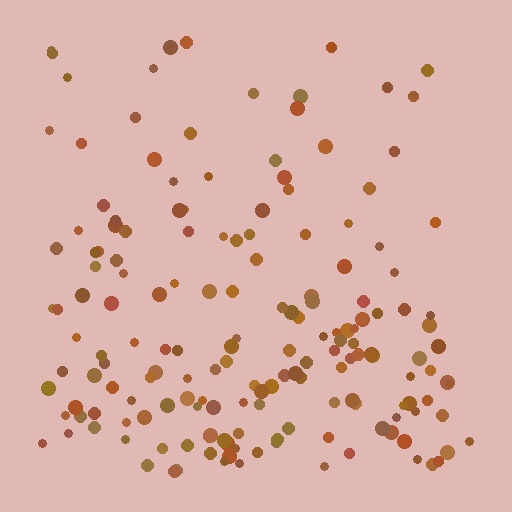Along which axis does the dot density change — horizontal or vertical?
Vertical.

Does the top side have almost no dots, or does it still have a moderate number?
Still a moderate number, just noticeably fewer than the bottom.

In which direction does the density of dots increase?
From top to bottom, with the bottom side densest.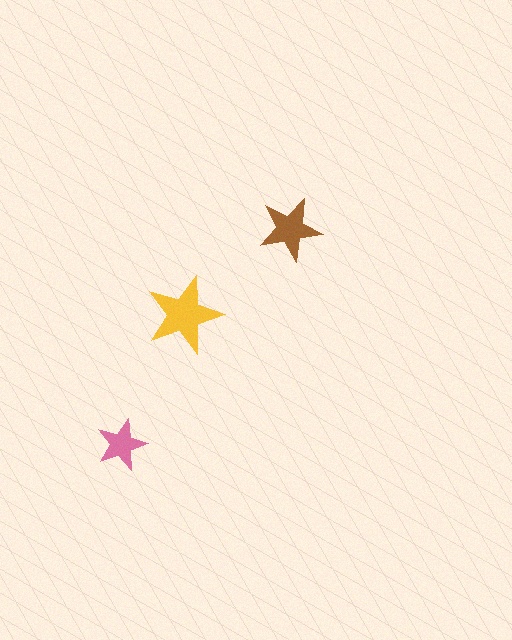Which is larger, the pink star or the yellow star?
The yellow one.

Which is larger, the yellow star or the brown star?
The yellow one.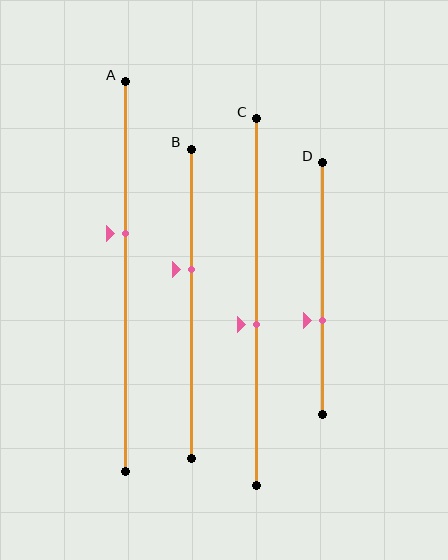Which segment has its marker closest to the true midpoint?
Segment C has its marker closest to the true midpoint.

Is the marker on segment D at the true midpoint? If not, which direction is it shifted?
No, the marker on segment D is shifted downward by about 13% of the segment length.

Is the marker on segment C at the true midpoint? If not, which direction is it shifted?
No, the marker on segment C is shifted downward by about 6% of the segment length.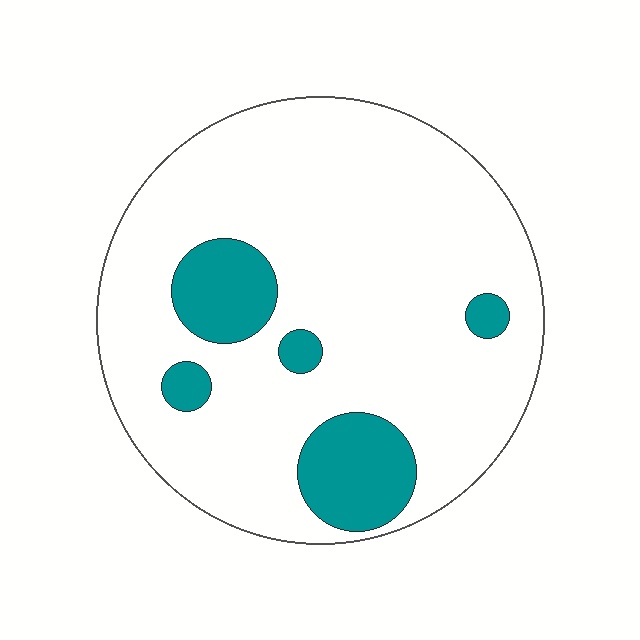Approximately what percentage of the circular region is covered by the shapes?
Approximately 15%.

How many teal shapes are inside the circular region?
5.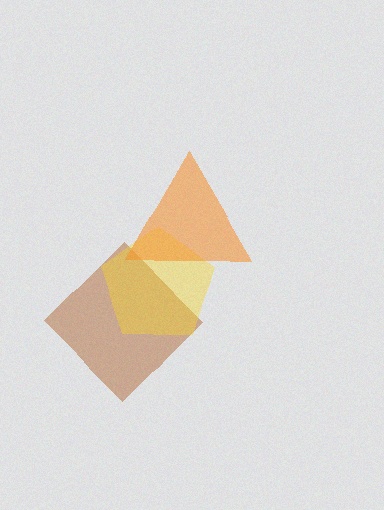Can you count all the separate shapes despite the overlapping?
Yes, there are 3 separate shapes.